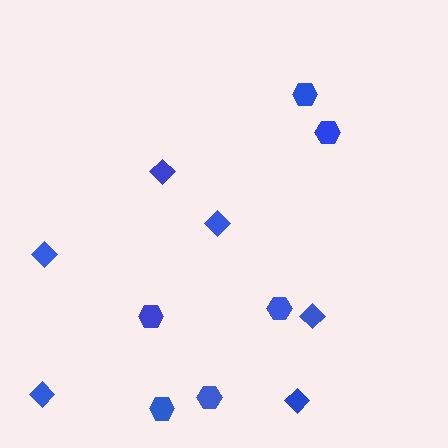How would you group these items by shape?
There are 2 groups: one group of diamonds (6) and one group of hexagons (6).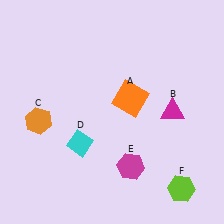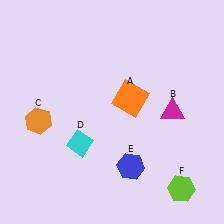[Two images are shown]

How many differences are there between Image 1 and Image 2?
There is 1 difference between the two images.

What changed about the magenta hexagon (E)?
In Image 1, E is magenta. In Image 2, it changed to blue.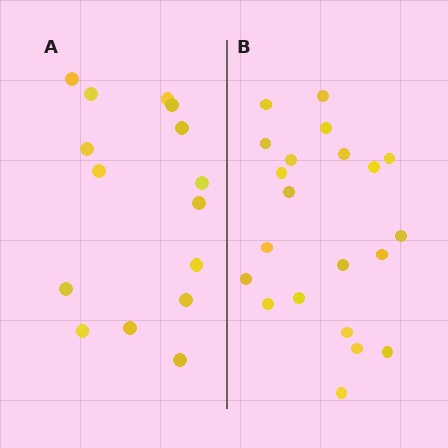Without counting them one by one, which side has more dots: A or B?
Region B (the right region) has more dots.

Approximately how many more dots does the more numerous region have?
Region B has about 6 more dots than region A.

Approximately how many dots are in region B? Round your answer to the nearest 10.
About 20 dots. (The exact count is 21, which rounds to 20.)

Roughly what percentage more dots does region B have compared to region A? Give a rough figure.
About 40% more.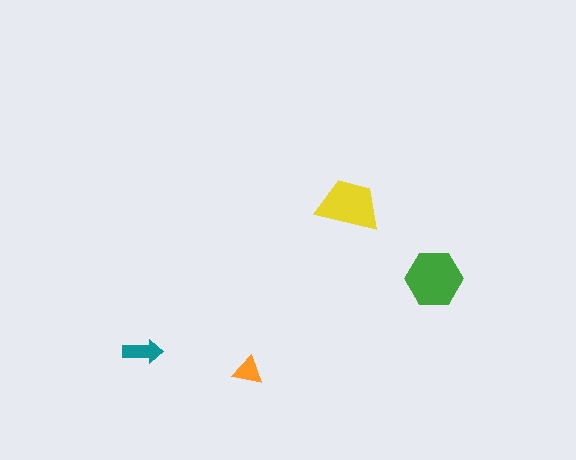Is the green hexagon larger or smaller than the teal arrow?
Larger.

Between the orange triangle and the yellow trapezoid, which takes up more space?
The yellow trapezoid.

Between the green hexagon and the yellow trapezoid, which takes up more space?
The green hexagon.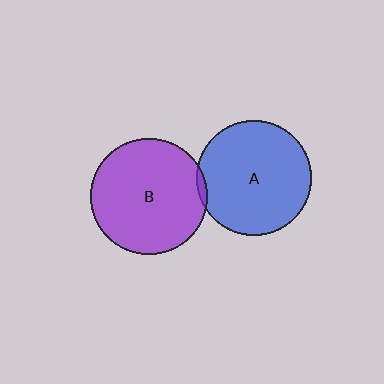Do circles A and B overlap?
Yes.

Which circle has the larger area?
Circle B (purple).